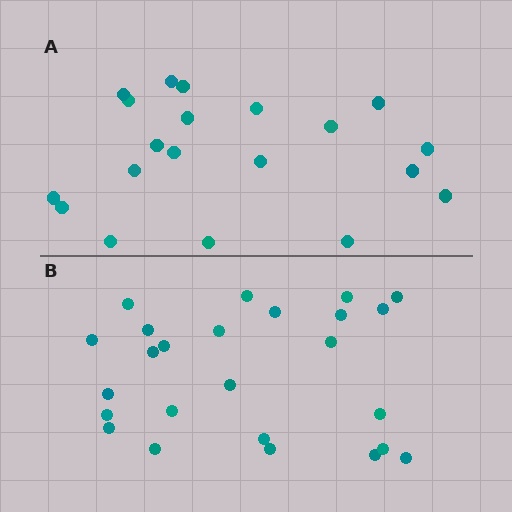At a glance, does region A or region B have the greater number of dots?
Region B (the bottom region) has more dots.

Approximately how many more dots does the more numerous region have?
Region B has about 5 more dots than region A.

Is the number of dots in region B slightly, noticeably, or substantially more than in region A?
Region B has noticeably more, but not dramatically so. The ratio is roughly 1.2 to 1.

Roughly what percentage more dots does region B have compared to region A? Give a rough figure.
About 25% more.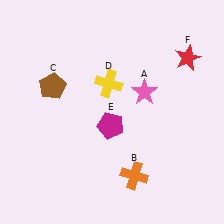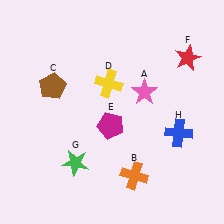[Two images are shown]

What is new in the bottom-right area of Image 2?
A blue cross (H) was added in the bottom-right area of Image 2.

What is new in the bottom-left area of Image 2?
A green star (G) was added in the bottom-left area of Image 2.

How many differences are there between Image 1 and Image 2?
There are 2 differences between the two images.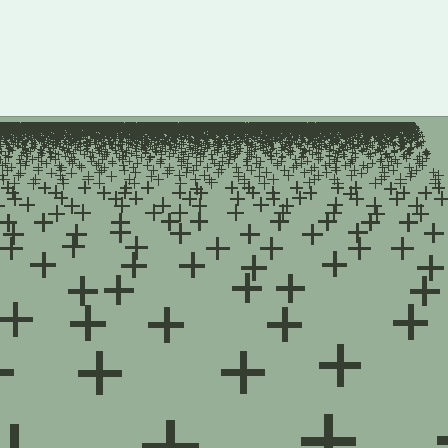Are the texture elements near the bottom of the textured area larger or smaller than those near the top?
Larger. Near the bottom, elements are closer to the viewer and appear at a bigger on-screen size.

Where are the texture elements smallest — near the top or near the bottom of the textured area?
Near the top.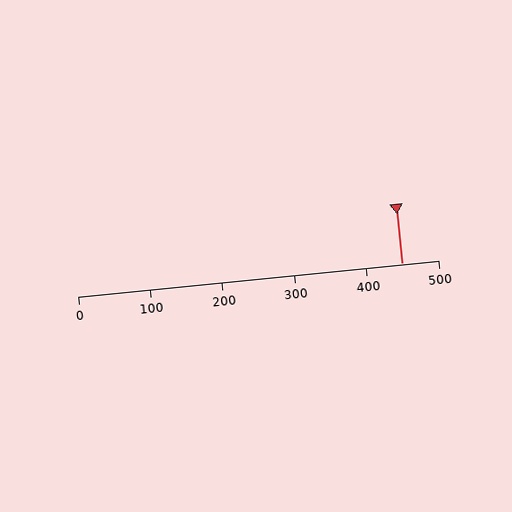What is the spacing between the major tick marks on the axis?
The major ticks are spaced 100 apart.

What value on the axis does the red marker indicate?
The marker indicates approximately 450.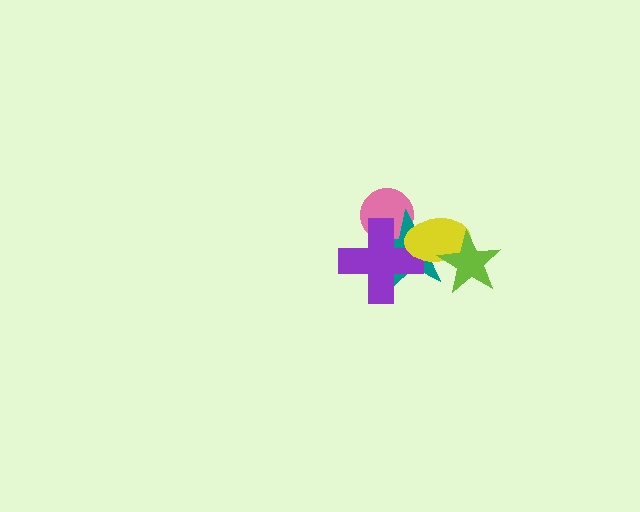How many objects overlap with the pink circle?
2 objects overlap with the pink circle.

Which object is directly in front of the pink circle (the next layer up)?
The teal star is directly in front of the pink circle.